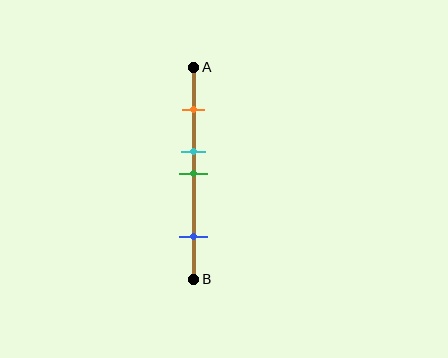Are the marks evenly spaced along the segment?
No, the marks are not evenly spaced.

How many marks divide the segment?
There are 4 marks dividing the segment.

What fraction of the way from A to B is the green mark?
The green mark is approximately 50% (0.5) of the way from A to B.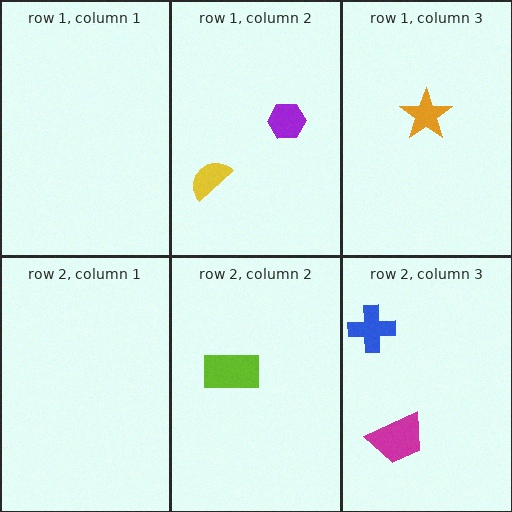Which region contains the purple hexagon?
The row 1, column 2 region.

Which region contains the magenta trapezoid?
The row 2, column 3 region.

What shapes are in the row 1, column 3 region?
The orange star.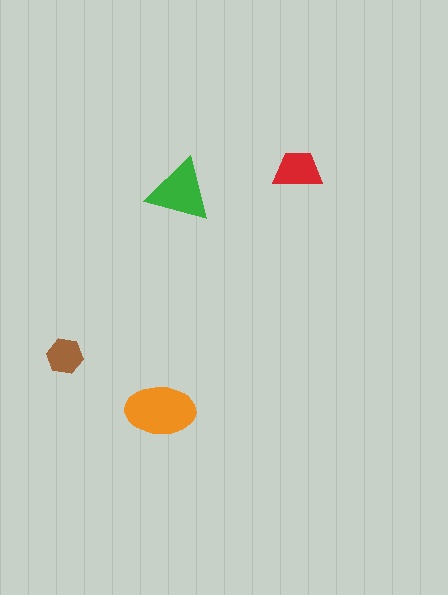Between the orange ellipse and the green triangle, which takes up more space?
The orange ellipse.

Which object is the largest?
The orange ellipse.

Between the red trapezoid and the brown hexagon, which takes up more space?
The red trapezoid.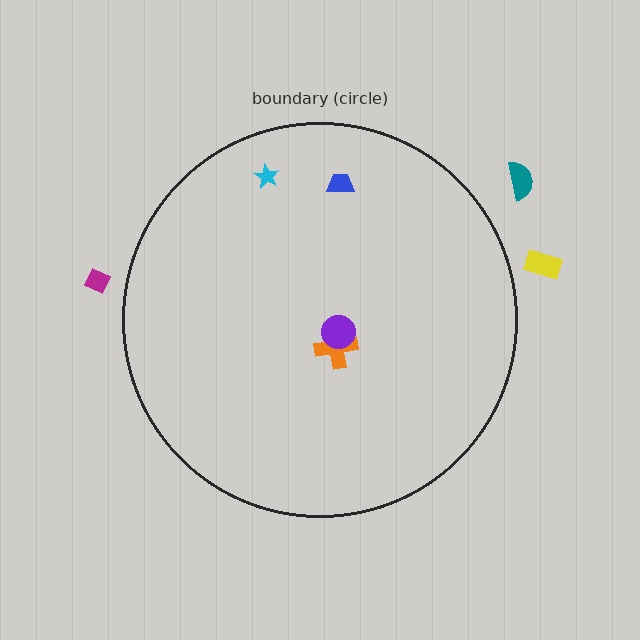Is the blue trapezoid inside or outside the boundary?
Inside.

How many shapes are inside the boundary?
4 inside, 3 outside.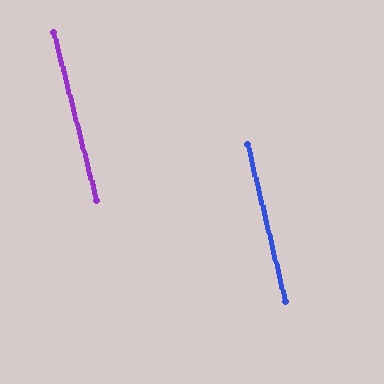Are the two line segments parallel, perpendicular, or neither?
Parallel — their directions differ by only 1.1°.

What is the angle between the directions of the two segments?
Approximately 1 degree.